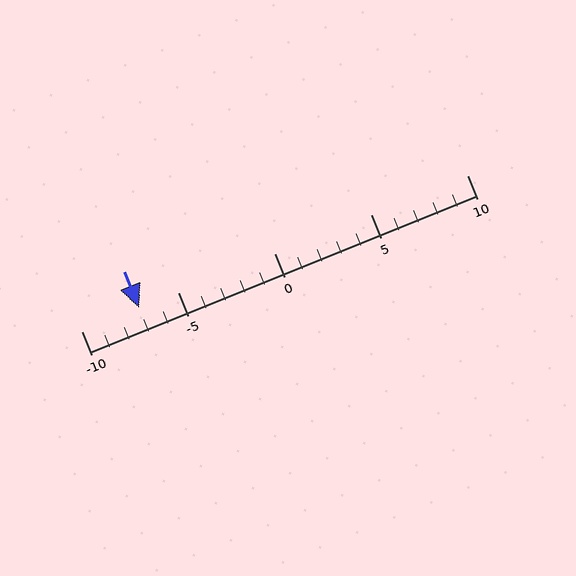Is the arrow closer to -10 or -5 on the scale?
The arrow is closer to -5.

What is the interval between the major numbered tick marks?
The major tick marks are spaced 5 units apart.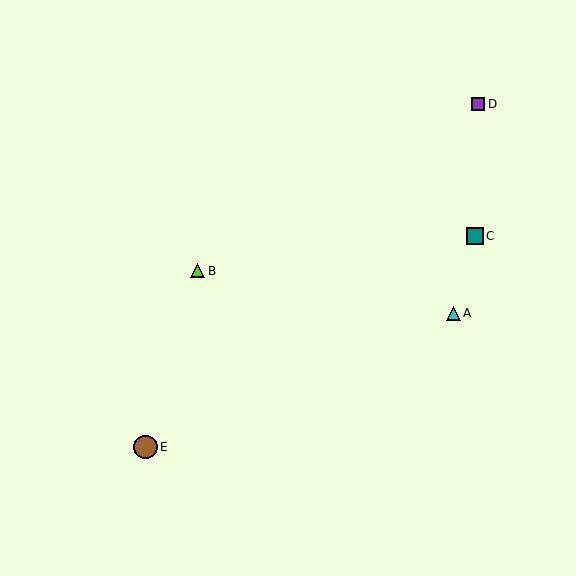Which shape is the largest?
The brown circle (labeled E) is the largest.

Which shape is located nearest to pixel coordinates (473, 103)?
The purple square (labeled D) at (478, 104) is nearest to that location.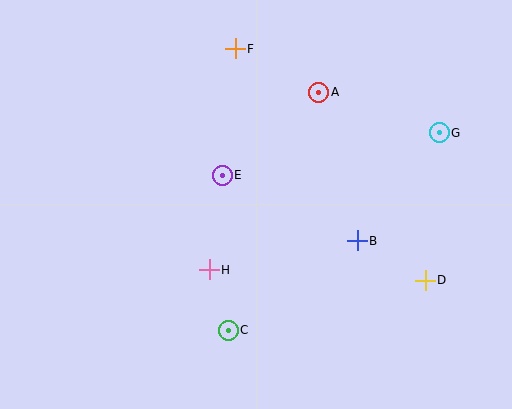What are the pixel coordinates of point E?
Point E is at (222, 175).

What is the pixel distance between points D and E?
The distance between D and E is 228 pixels.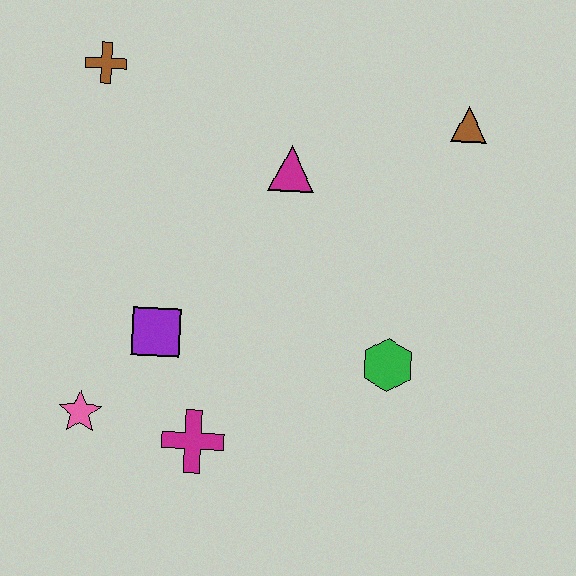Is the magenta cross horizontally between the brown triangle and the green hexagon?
No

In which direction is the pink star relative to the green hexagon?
The pink star is to the left of the green hexagon.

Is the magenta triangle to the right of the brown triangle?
No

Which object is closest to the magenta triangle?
The brown triangle is closest to the magenta triangle.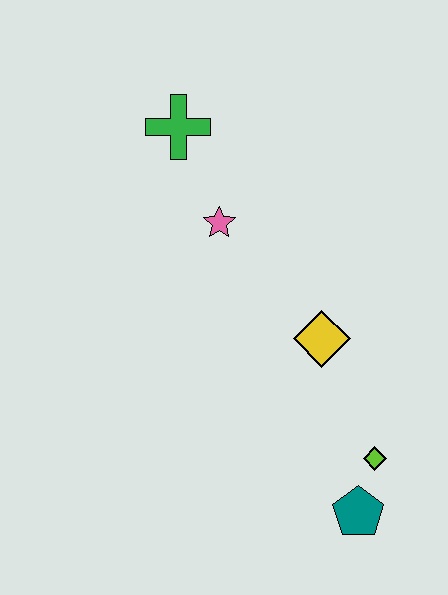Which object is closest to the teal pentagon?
The lime diamond is closest to the teal pentagon.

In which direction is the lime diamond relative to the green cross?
The lime diamond is below the green cross.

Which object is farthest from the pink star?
The teal pentagon is farthest from the pink star.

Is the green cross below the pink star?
No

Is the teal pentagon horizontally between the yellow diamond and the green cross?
No